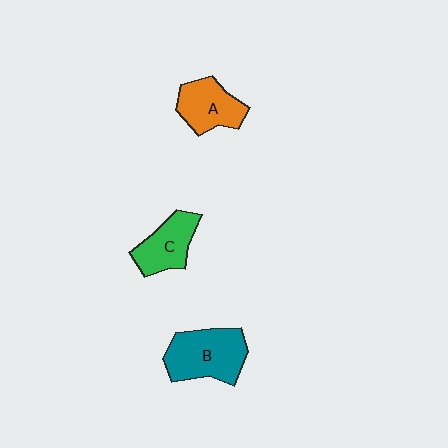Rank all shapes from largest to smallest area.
From largest to smallest: B (teal), A (orange), C (green).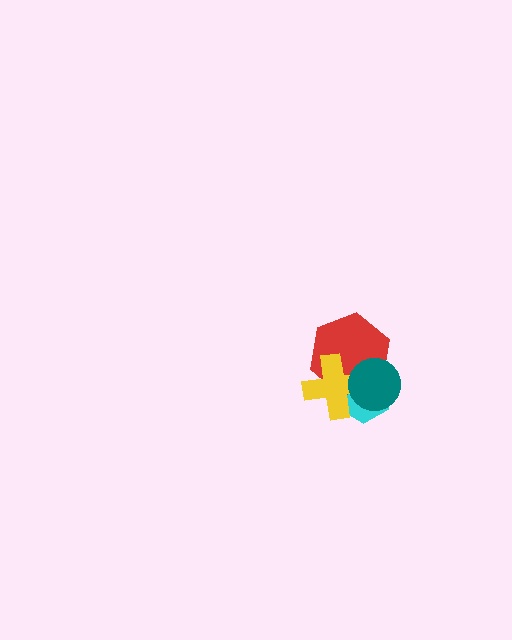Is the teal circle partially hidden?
No, no other shape covers it.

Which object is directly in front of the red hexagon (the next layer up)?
The yellow cross is directly in front of the red hexagon.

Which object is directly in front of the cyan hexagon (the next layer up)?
The red hexagon is directly in front of the cyan hexagon.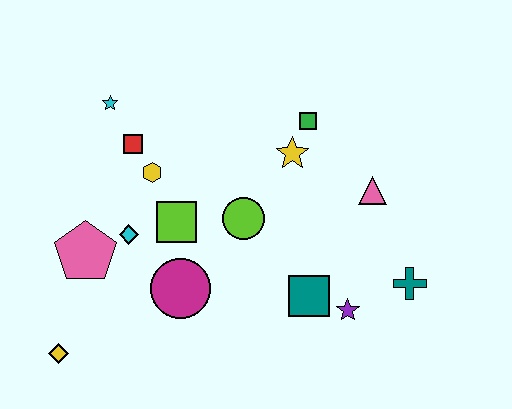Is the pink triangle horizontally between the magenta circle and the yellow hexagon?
No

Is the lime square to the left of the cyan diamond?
No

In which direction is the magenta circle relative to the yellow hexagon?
The magenta circle is below the yellow hexagon.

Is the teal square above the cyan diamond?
No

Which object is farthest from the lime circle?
The yellow diamond is farthest from the lime circle.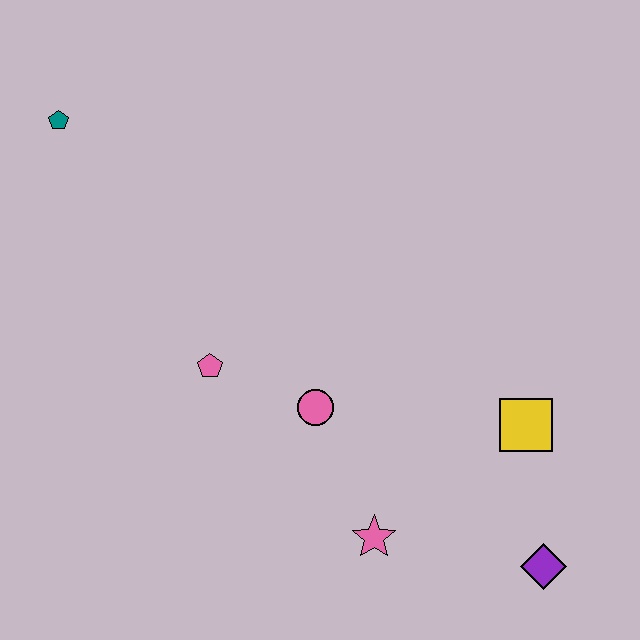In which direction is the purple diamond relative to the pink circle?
The purple diamond is to the right of the pink circle.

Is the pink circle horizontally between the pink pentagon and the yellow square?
Yes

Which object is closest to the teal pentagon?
The pink pentagon is closest to the teal pentagon.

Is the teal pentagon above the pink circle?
Yes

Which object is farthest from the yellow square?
The teal pentagon is farthest from the yellow square.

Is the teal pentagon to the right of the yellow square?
No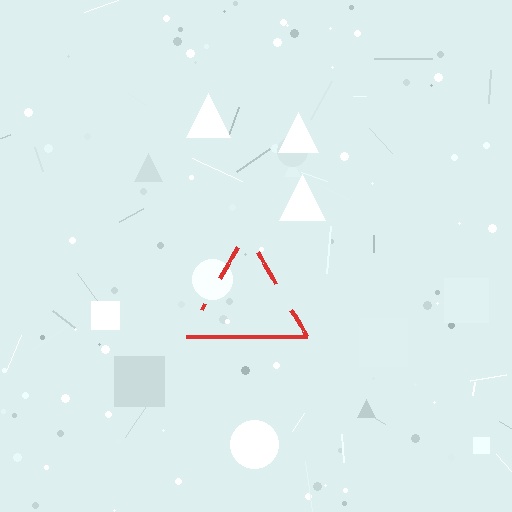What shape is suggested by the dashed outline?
The dashed outline suggests a triangle.